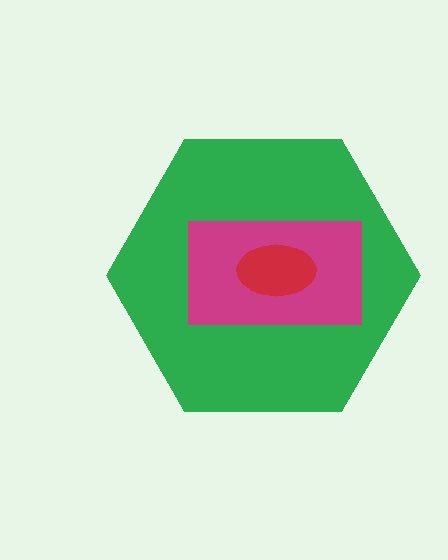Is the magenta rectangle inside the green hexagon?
Yes.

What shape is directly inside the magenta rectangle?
The red ellipse.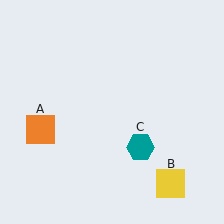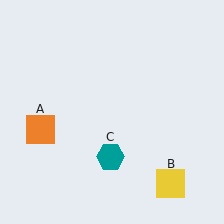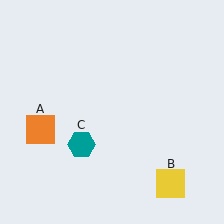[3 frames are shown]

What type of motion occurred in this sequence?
The teal hexagon (object C) rotated clockwise around the center of the scene.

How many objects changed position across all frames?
1 object changed position: teal hexagon (object C).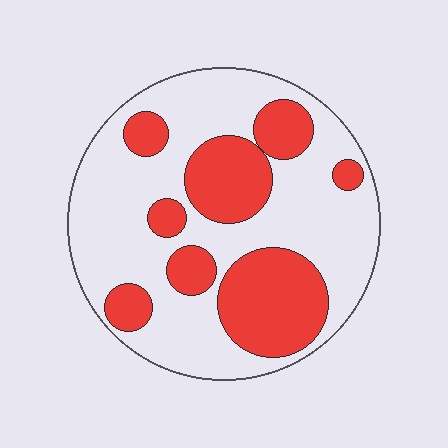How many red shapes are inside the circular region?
8.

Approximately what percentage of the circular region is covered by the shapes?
Approximately 35%.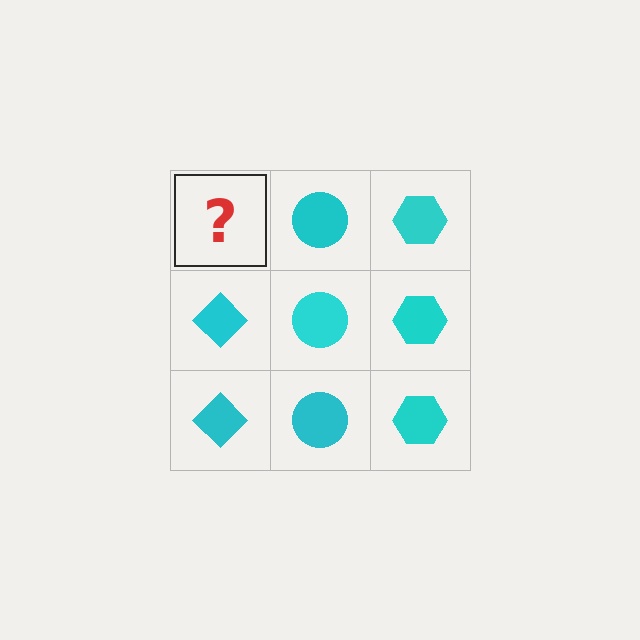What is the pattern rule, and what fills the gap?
The rule is that each column has a consistent shape. The gap should be filled with a cyan diamond.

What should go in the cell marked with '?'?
The missing cell should contain a cyan diamond.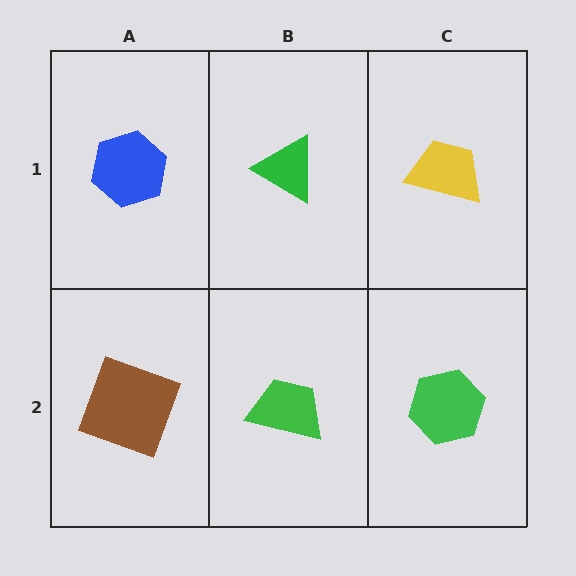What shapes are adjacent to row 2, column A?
A blue hexagon (row 1, column A), a green trapezoid (row 2, column B).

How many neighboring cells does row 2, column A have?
2.